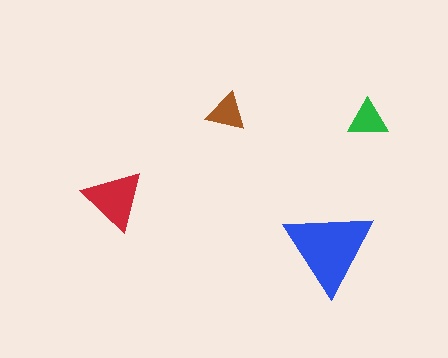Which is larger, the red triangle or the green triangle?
The red one.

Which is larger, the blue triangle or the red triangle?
The blue one.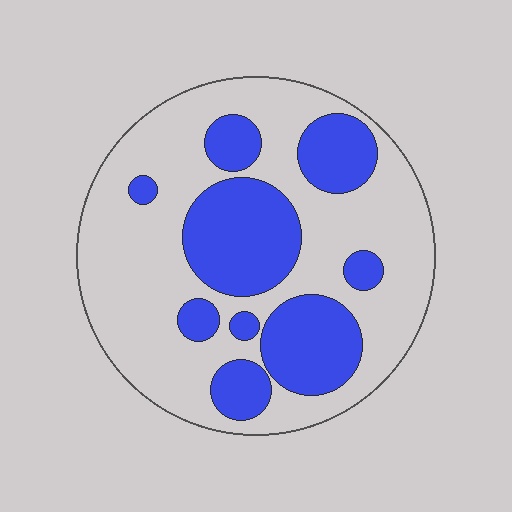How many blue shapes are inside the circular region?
9.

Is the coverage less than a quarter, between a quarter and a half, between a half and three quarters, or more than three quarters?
Between a quarter and a half.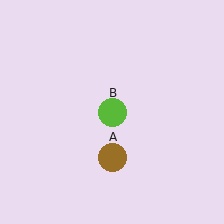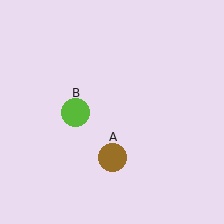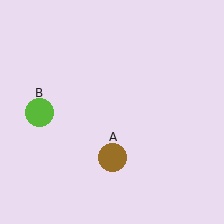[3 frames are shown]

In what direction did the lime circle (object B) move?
The lime circle (object B) moved left.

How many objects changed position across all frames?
1 object changed position: lime circle (object B).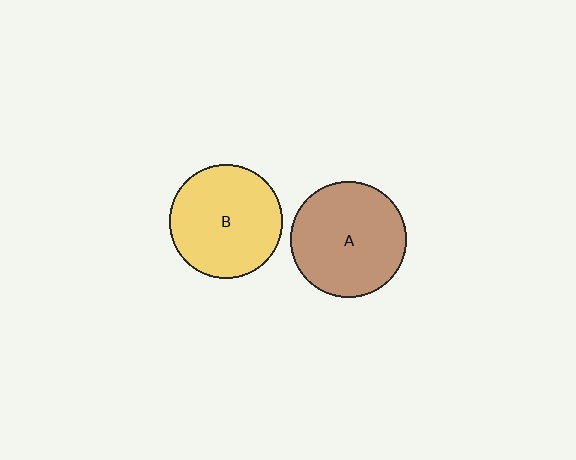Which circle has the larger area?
Circle A (brown).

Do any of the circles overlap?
No, none of the circles overlap.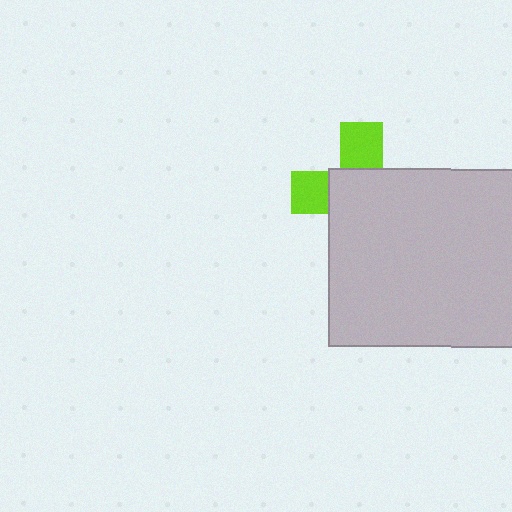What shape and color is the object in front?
The object in front is a light gray rectangle.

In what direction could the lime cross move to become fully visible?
The lime cross could move toward the upper-left. That would shift it out from behind the light gray rectangle entirely.